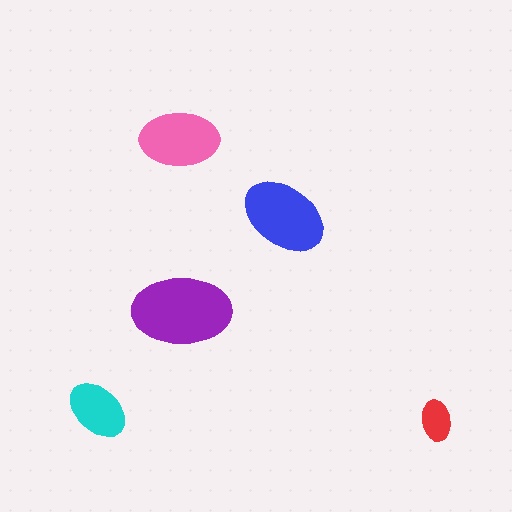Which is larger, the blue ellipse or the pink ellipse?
The blue one.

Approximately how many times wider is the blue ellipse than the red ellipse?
About 2 times wider.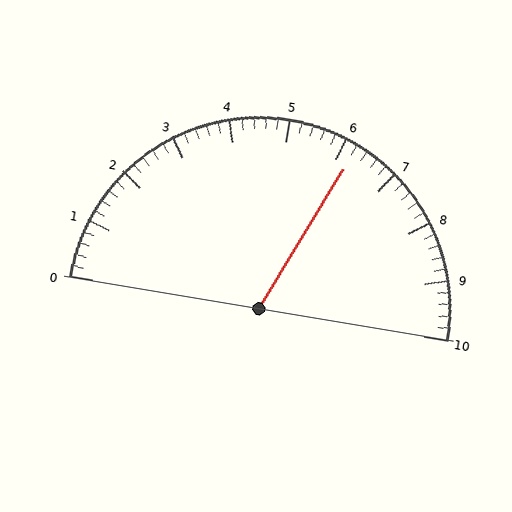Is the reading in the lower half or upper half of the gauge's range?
The reading is in the upper half of the range (0 to 10).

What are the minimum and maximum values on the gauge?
The gauge ranges from 0 to 10.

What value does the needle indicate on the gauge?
The needle indicates approximately 6.2.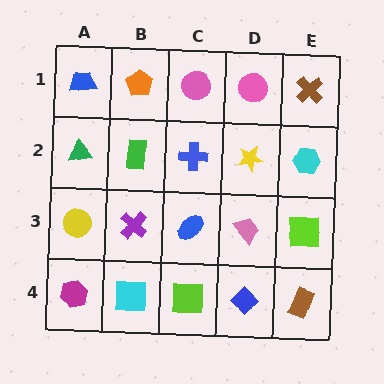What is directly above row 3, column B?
A green rectangle.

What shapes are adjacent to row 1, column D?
A yellow star (row 2, column D), a pink circle (row 1, column C), a brown cross (row 1, column E).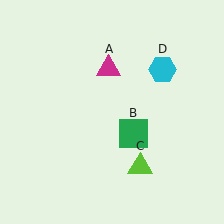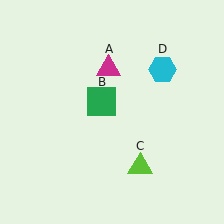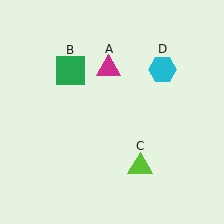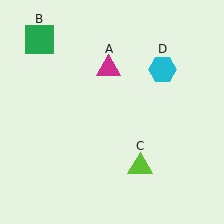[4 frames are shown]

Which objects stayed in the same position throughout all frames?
Magenta triangle (object A) and lime triangle (object C) and cyan hexagon (object D) remained stationary.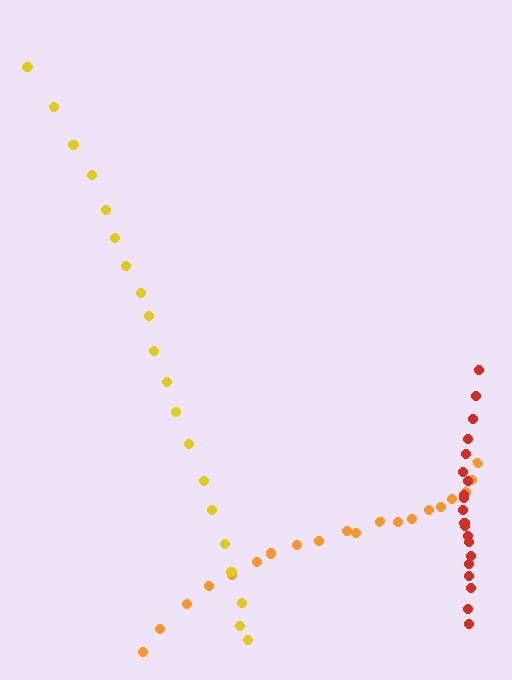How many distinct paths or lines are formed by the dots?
There are 3 distinct paths.